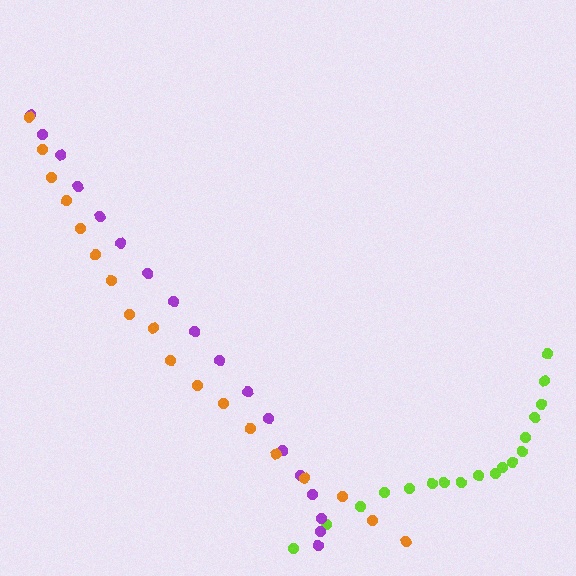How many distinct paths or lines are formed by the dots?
There are 3 distinct paths.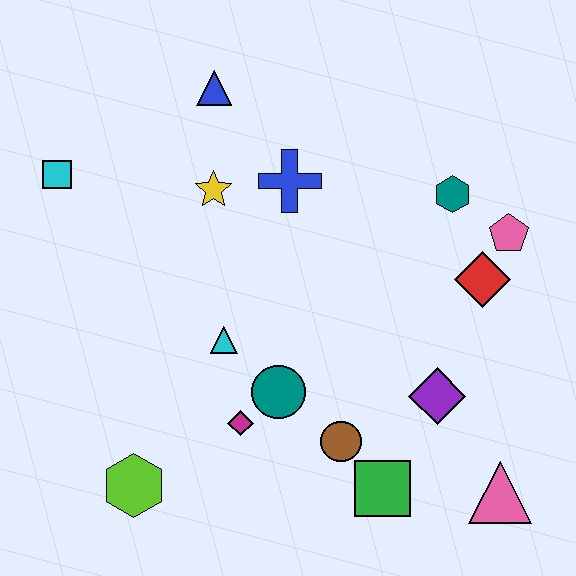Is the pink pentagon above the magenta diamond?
Yes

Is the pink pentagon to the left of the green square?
No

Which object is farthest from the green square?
The cyan square is farthest from the green square.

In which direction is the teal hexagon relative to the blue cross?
The teal hexagon is to the right of the blue cross.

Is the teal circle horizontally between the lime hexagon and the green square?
Yes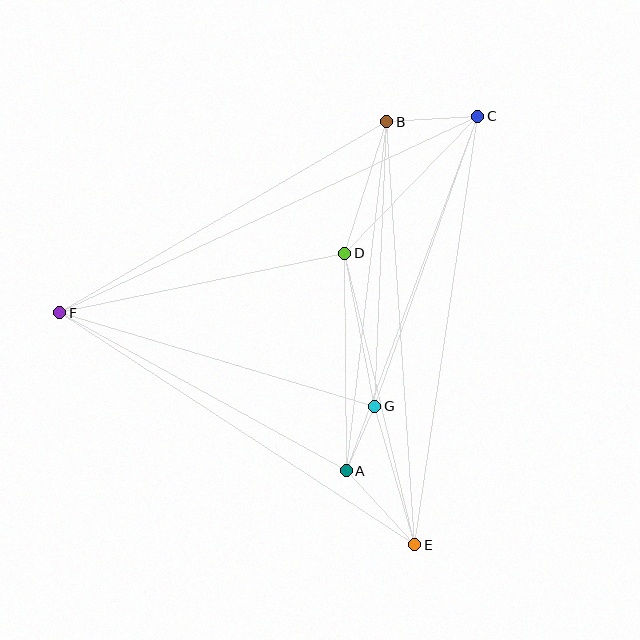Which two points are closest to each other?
Points A and G are closest to each other.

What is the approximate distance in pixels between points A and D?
The distance between A and D is approximately 218 pixels.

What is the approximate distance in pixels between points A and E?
The distance between A and E is approximately 101 pixels.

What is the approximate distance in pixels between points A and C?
The distance between A and C is approximately 378 pixels.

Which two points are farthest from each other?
Points C and F are farthest from each other.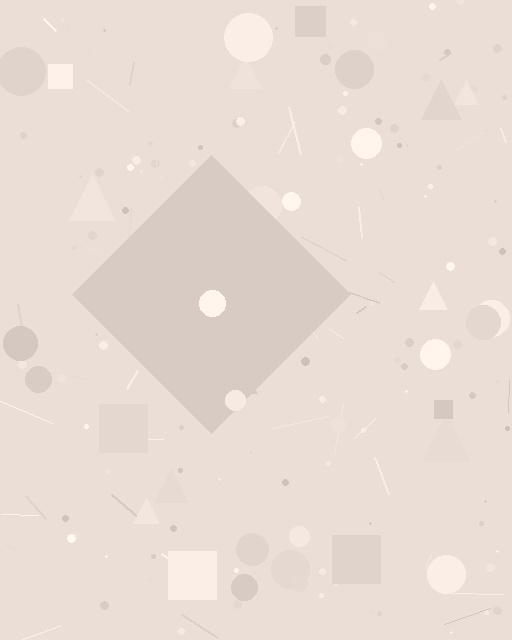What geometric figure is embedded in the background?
A diamond is embedded in the background.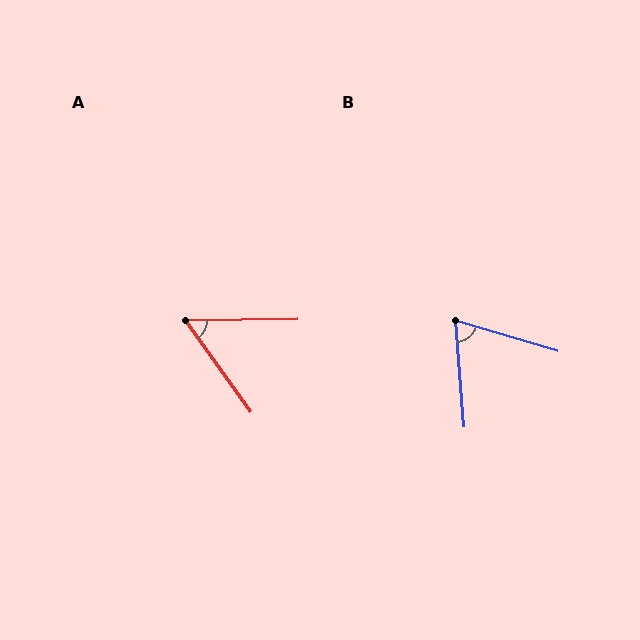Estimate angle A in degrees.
Approximately 55 degrees.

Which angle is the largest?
B, at approximately 69 degrees.